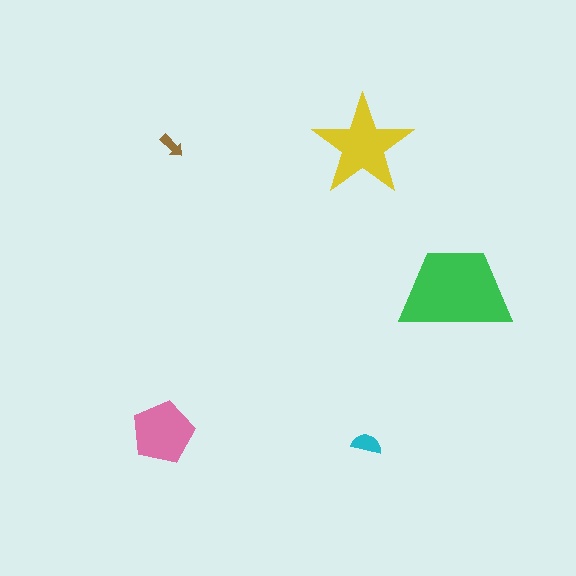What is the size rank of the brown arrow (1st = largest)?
5th.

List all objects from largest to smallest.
The green trapezoid, the yellow star, the pink pentagon, the cyan semicircle, the brown arrow.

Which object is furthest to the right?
The green trapezoid is rightmost.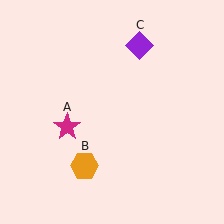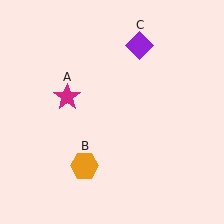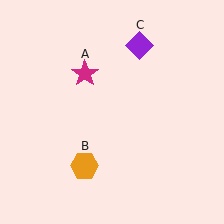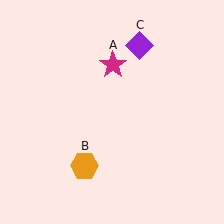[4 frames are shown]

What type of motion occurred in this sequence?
The magenta star (object A) rotated clockwise around the center of the scene.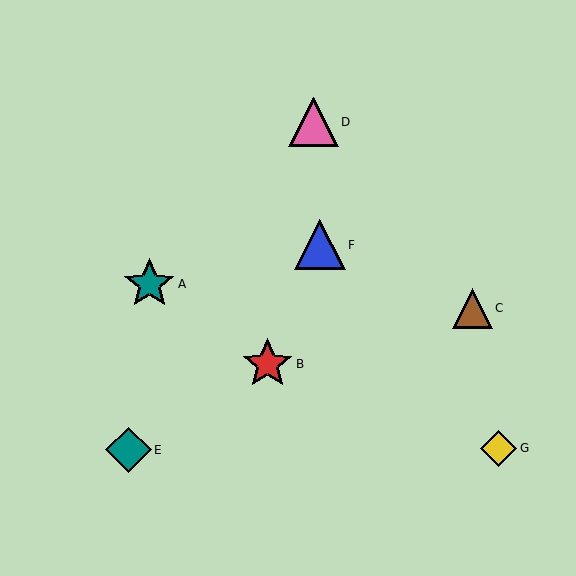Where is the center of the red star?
The center of the red star is at (267, 364).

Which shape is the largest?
The teal star (labeled A) is the largest.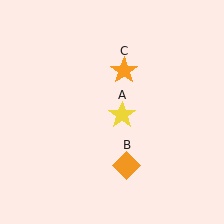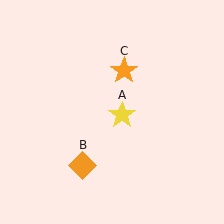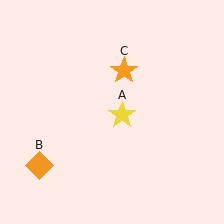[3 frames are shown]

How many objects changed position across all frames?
1 object changed position: orange diamond (object B).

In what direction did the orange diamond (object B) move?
The orange diamond (object B) moved left.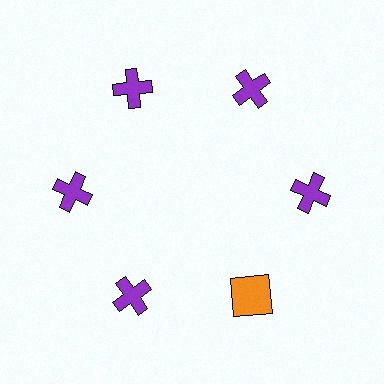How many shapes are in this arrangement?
There are 6 shapes arranged in a ring pattern.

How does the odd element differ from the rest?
It differs in both color (orange instead of purple) and shape (square instead of cross).